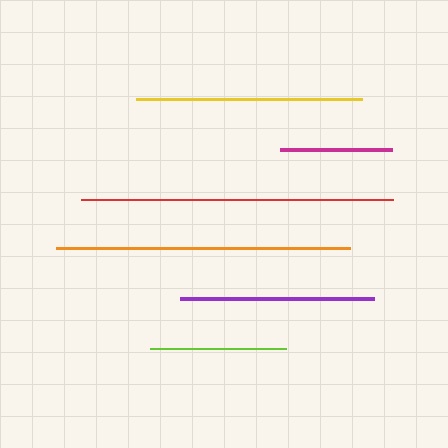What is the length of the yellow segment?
The yellow segment is approximately 227 pixels long.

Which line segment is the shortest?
The magenta line is the shortest at approximately 112 pixels.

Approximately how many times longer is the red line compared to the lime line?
The red line is approximately 2.3 times the length of the lime line.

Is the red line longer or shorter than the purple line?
The red line is longer than the purple line.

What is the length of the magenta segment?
The magenta segment is approximately 112 pixels long.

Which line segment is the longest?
The red line is the longest at approximately 312 pixels.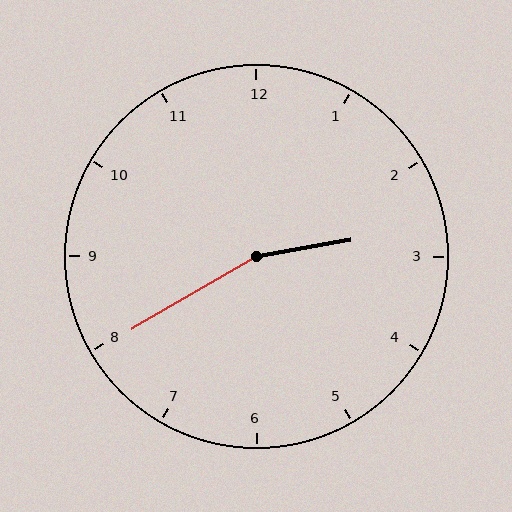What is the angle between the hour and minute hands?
Approximately 160 degrees.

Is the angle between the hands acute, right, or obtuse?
It is obtuse.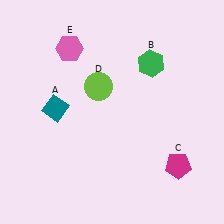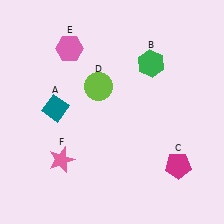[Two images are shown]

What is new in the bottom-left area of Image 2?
A pink star (F) was added in the bottom-left area of Image 2.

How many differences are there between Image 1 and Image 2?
There is 1 difference between the two images.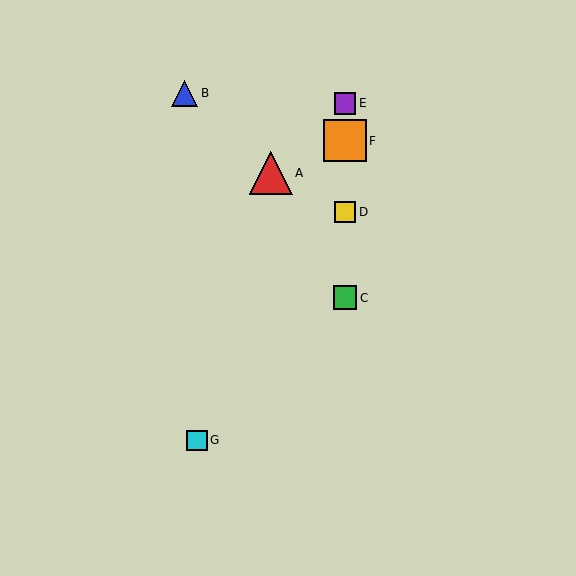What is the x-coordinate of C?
Object C is at x≈345.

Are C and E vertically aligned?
Yes, both are at x≈345.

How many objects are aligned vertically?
4 objects (C, D, E, F) are aligned vertically.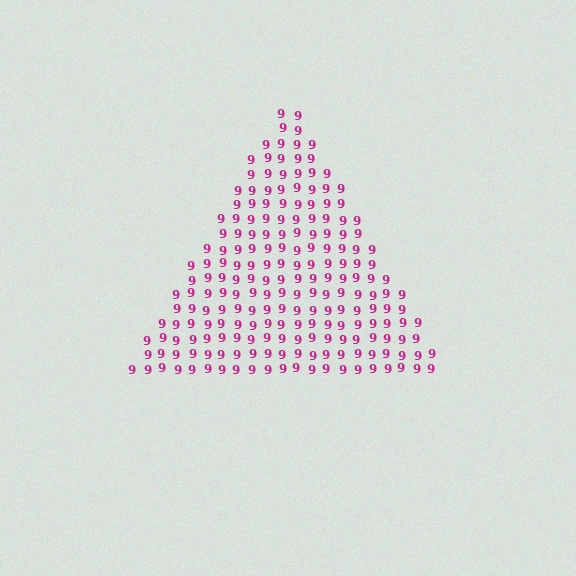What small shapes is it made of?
It is made of small digit 9's.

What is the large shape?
The large shape is a triangle.